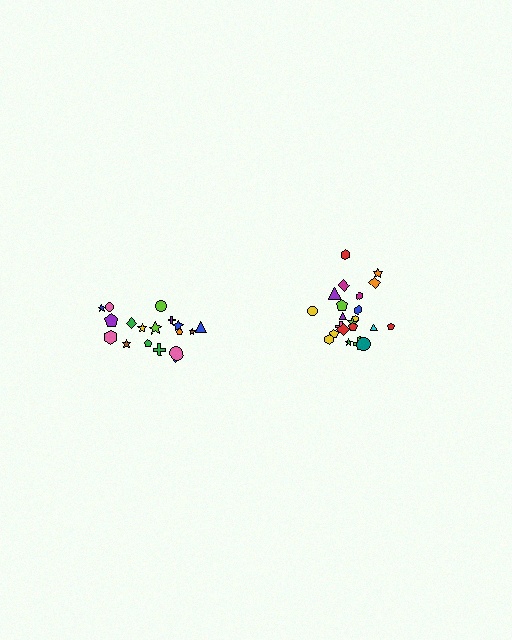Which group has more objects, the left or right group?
The right group.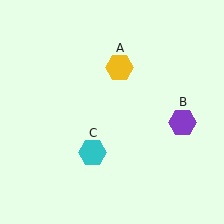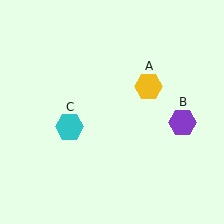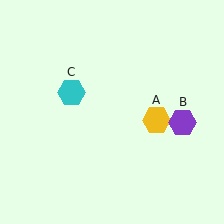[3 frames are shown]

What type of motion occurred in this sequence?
The yellow hexagon (object A), cyan hexagon (object C) rotated clockwise around the center of the scene.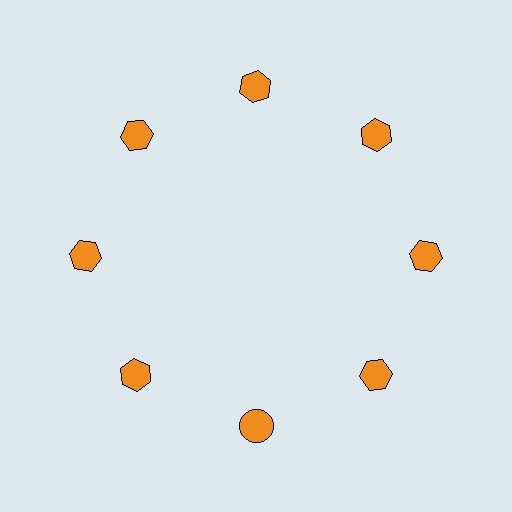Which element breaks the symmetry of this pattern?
The orange circle at roughly the 6 o'clock position breaks the symmetry. All other shapes are orange hexagons.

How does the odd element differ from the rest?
It has a different shape: circle instead of hexagon.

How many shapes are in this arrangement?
There are 8 shapes arranged in a ring pattern.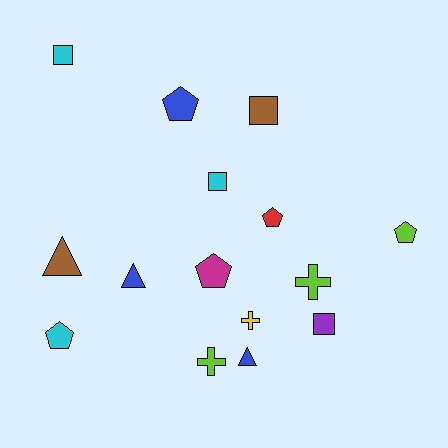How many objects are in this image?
There are 15 objects.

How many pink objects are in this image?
There are no pink objects.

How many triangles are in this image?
There are 3 triangles.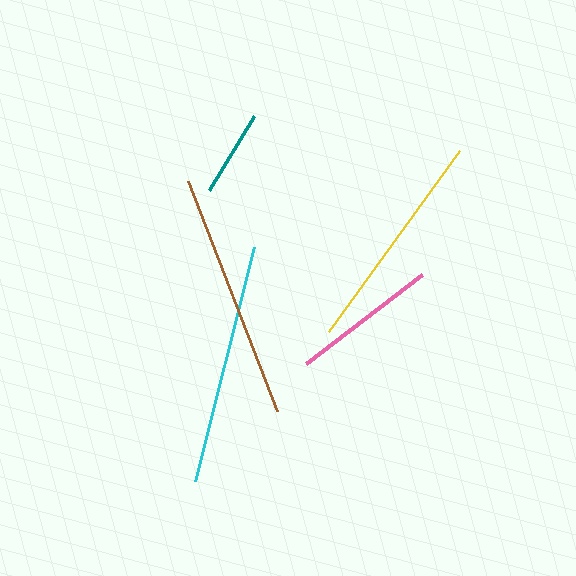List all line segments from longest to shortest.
From longest to shortest: brown, cyan, yellow, pink, teal.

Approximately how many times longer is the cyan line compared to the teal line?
The cyan line is approximately 2.8 times the length of the teal line.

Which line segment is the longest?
The brown line is the longest at approximately 247 pixels.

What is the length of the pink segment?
The pink segment is approximately 146 pixels long.